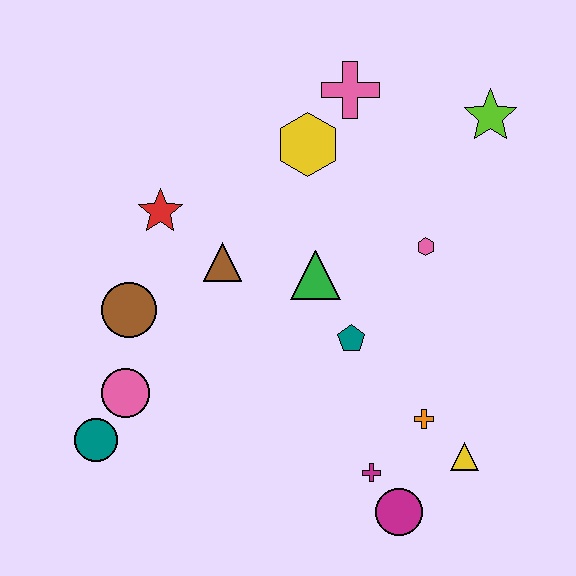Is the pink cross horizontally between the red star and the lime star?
Yes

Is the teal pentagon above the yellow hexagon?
No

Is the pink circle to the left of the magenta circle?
Yes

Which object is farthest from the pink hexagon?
The teal circle is farthest from the pink hexagon.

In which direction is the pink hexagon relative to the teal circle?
The pink hexagon is to the right of the teal circle.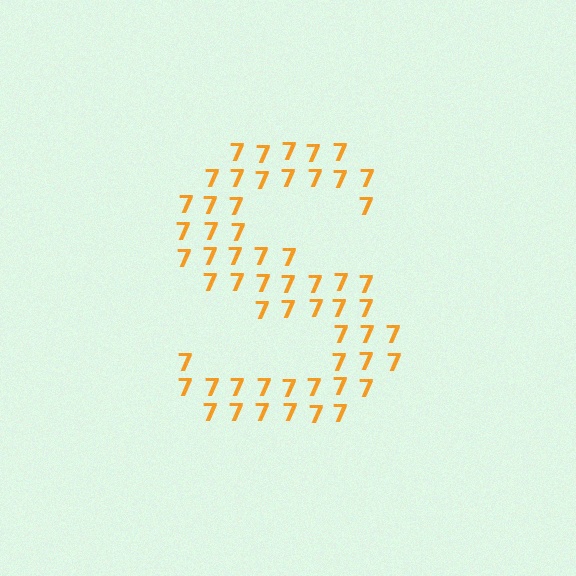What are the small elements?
The small elements are digit 7's.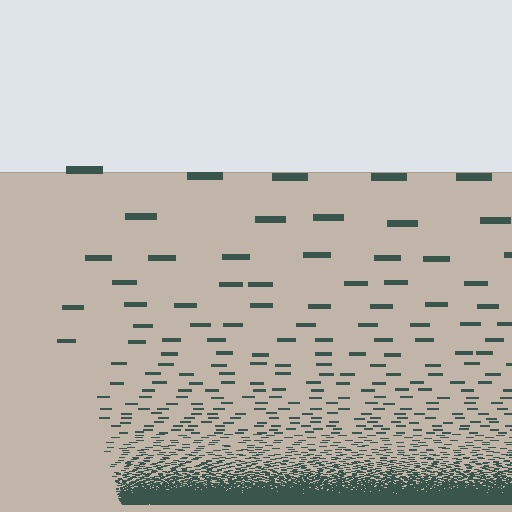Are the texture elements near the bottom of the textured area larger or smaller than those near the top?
Smaller. The gradient is inverted — elements near the bottom are smaller and denser.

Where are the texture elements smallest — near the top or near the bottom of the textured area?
Near the bottom.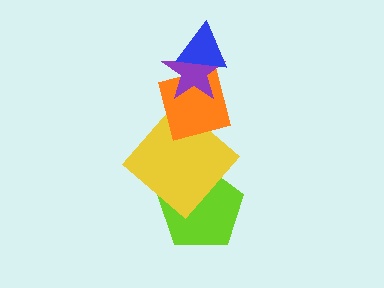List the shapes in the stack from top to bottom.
From top to bottom: the blue triangle, the purple star, the orange square, the yellow diamond, the lime pentagon.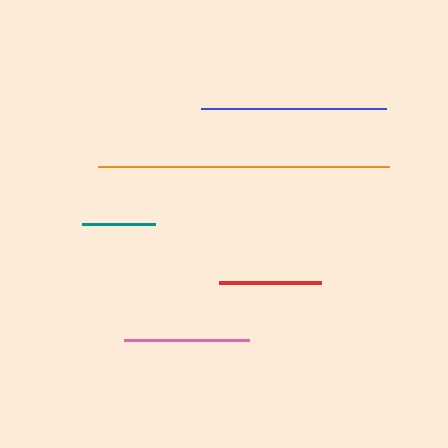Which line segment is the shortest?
The teal line is the shortest at approximately 74 pixels.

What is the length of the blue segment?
The blue segment is approximately 185 pixels long.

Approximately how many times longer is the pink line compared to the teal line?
The pink line is approximately 1.7 times the length of the teal line.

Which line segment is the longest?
The orange line is the longest at approximately 291 pixels.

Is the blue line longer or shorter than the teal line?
The blue line is longer than the teal line.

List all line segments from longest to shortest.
From longest to shortest: orange, blue, pink, red, teal.